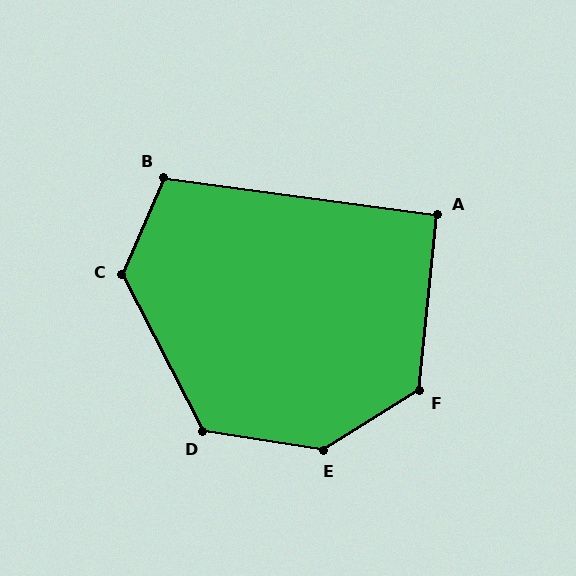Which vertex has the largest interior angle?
E, at approximately 139 degrees.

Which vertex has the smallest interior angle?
A, at approximately 92 degrees.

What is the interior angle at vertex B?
Approximately 105 degrees (obtuse).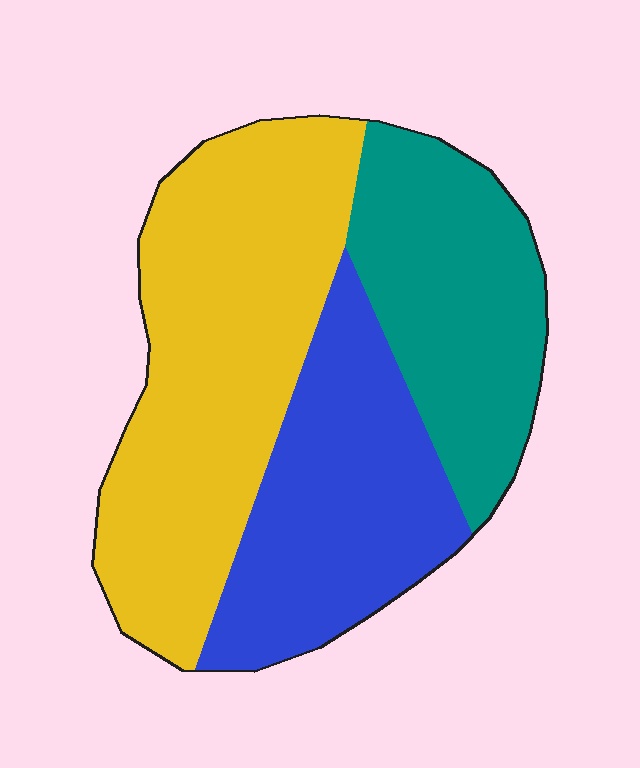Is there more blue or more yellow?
Yellow.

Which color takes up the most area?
Yellow, at roughly 45%.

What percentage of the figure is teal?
Teal takes up about one quarter (1/4) of the figure.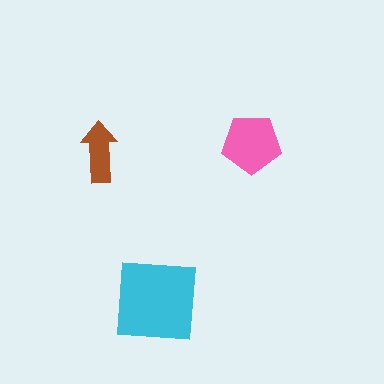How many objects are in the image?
There are 3 objects in the image.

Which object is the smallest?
The brown arrow.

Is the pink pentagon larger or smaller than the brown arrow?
Larger.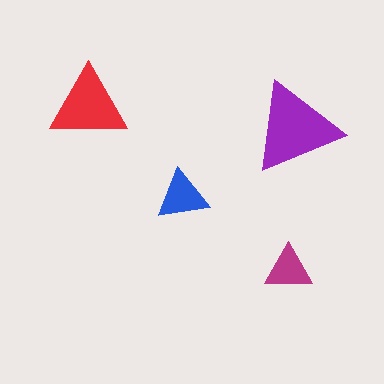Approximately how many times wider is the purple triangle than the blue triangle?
About 1.5 times wider.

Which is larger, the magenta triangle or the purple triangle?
The purple one.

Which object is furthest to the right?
The purple triangle is rightmost.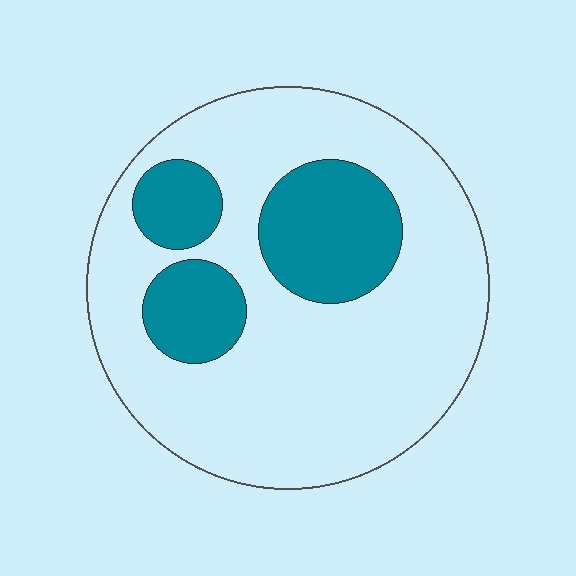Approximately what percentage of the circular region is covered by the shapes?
Approximately 25%.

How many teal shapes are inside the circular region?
3.